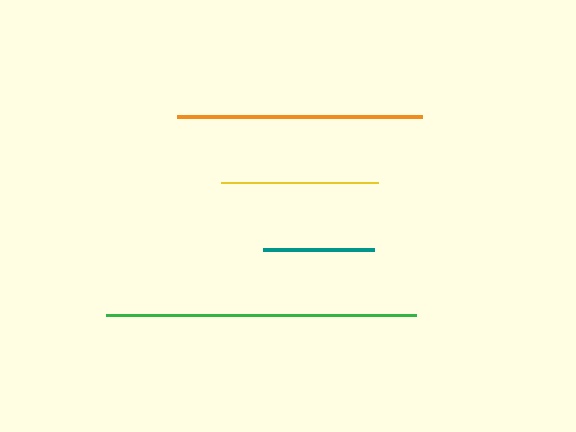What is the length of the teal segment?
The teal segment is approximately 111 pixels long.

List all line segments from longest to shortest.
From longest to shortest: green, orange, yellow, teal.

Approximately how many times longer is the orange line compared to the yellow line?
The orange line is approximately 1.6 times the length of the yellow line.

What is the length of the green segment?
The green segment is approximately 310 pixels long.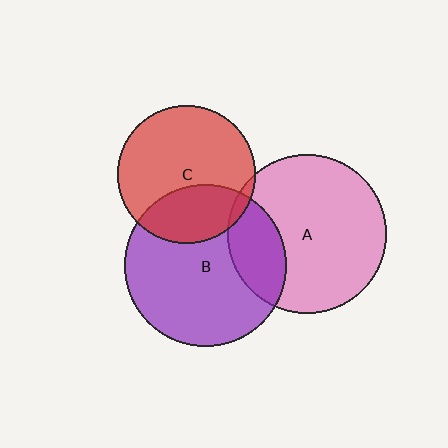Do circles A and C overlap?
Yes.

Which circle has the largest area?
Circle B (purple).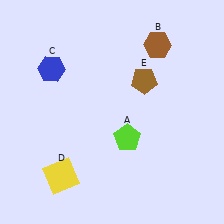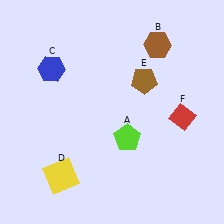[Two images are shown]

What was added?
A red diamond (F) was added in Image 2.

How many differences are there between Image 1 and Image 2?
There is 1 difference between the two images.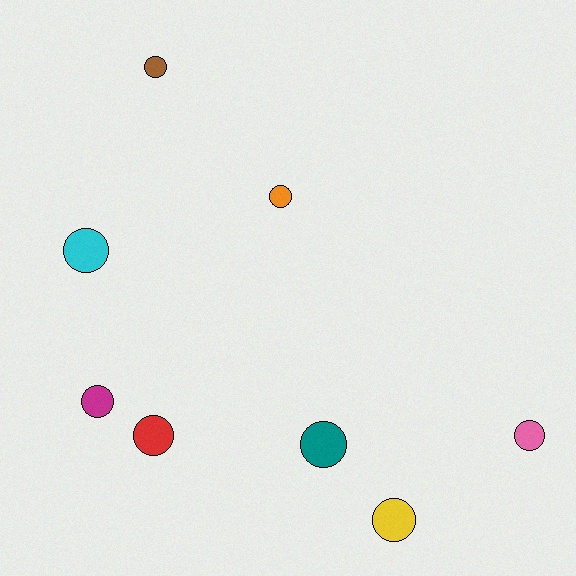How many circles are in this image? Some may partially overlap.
There are 8 circles.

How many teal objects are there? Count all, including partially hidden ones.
There is 1 teal object.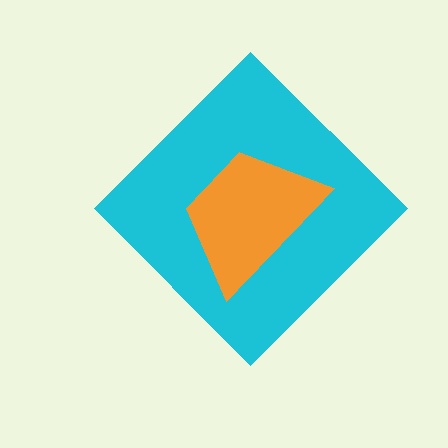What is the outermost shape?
The cyan diamond.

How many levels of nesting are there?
2.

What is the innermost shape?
The orange trapezoid.